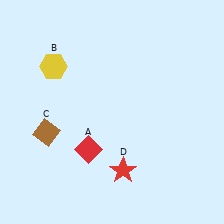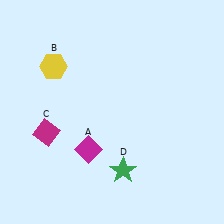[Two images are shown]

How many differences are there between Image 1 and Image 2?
There are 3 differences between the two images.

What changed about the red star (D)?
In Image 1, D is red. In Image 2, it changed to green.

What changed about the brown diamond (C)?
In Image 1, C is brown. In Image 2, it changed to magenta.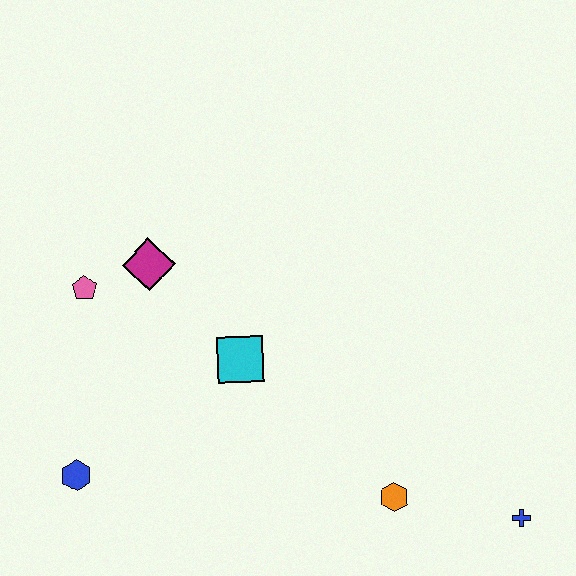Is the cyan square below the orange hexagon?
No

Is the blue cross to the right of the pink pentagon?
Yes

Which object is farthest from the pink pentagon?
The blue cross is farthest from the pink pentagon.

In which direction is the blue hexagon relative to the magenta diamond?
The blue hexagon is below the magenta diamond.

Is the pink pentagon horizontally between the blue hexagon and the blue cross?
Yes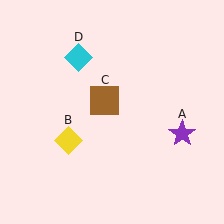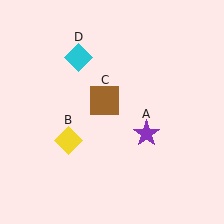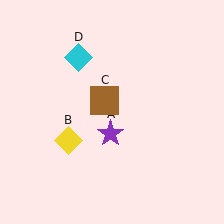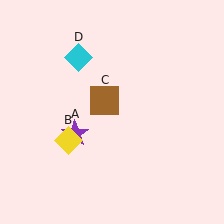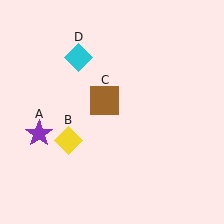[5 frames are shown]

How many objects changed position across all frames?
1 object changed position: purple star (object A).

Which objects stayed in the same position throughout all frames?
Yellow diamond (object B) and brown square (object C) and cyan diamond (object D) remained stationary.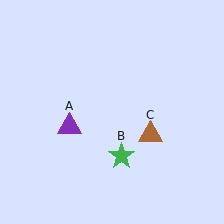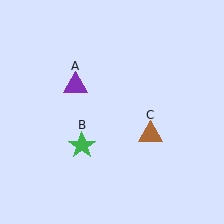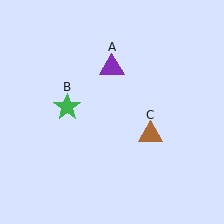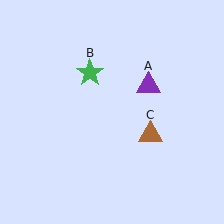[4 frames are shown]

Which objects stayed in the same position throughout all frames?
Brown triangle (object C) remained stationary.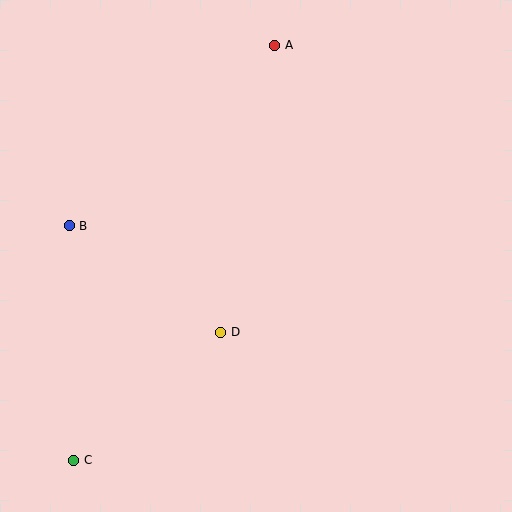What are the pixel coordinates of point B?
Point B is at (69, 226).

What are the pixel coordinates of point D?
Point D is at (221, 332).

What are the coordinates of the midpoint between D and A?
The midpoint between D and A is at (248, 189).